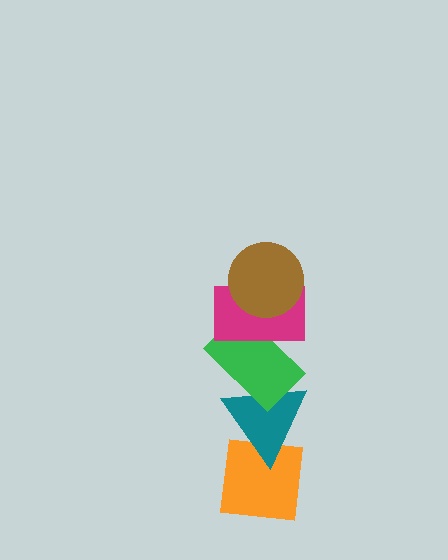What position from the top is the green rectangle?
The green rectangle is 3rd from the top.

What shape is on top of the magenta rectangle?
The brown circle is on top of the magenta rectangle.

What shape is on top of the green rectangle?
The magenta rectangle is on top of the green rectangle.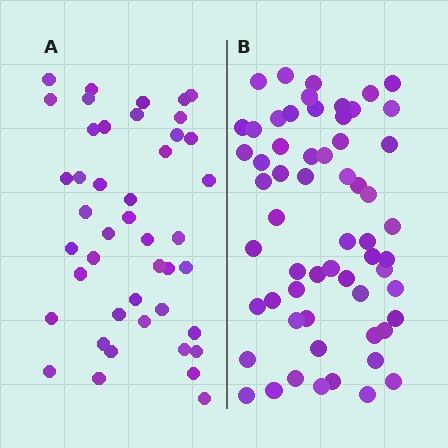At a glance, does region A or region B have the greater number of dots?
Region B (the right region) has more dots.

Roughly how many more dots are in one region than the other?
Region B has approximately 15 more dots than region A.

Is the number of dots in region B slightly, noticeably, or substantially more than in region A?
Region B has noticeably more, but not dramatically so. The ratio is roughly 1.4 to 1.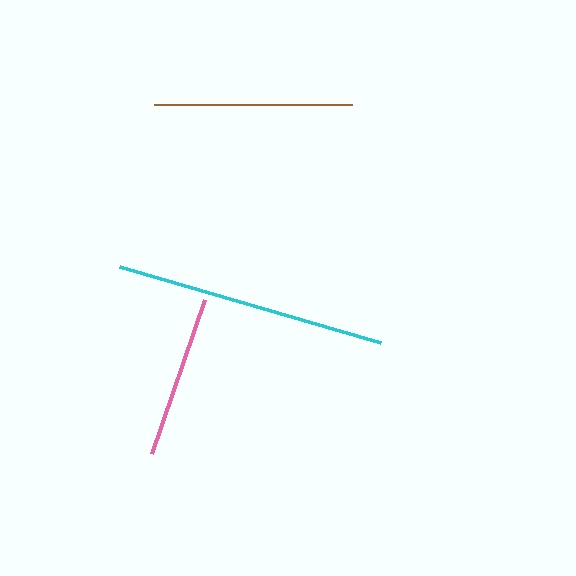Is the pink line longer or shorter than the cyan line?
The cyan line is longer than the pink line.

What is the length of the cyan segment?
The cyan segment is approximately 272 pixels long.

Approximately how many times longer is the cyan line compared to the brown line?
The cyan line is approximately 1.4 times the length of the brown line.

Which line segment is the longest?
The cyan line is the longest at approximately 272 pixels.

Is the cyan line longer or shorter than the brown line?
The cyan line is longer than the brown line.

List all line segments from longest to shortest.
From longest to shortest: cyan, brown, pink.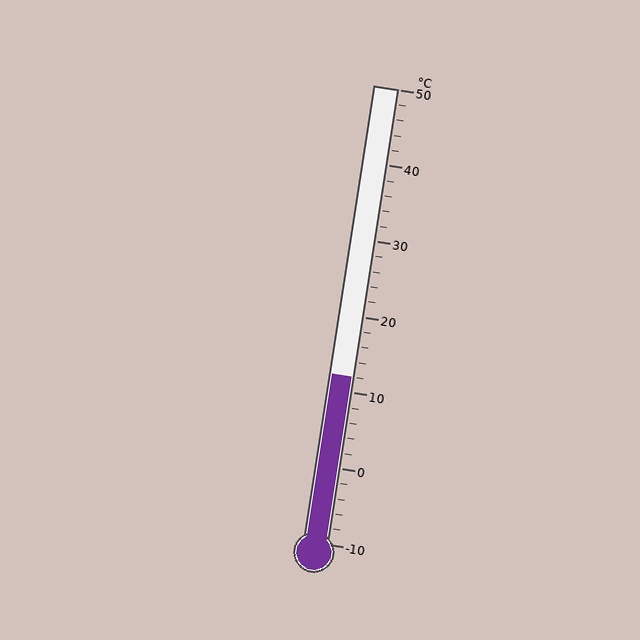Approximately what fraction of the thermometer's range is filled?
The thermometer is filled to approximately 35% of its range.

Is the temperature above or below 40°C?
The temperature is below 40°C.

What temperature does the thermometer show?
The thermometer shows approximately 12°C.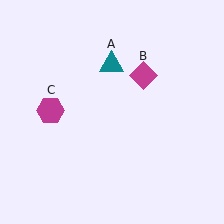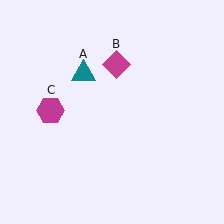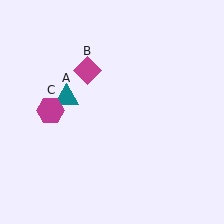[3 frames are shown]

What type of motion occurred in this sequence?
The teal triangle (object A), magenta diamond (object B) rotated counterclockwise around the center of the scene.